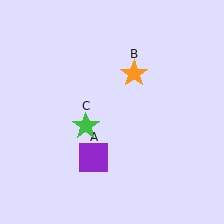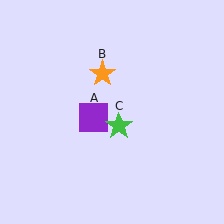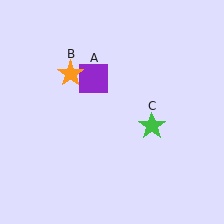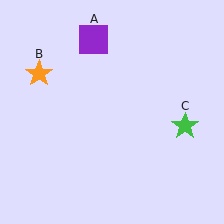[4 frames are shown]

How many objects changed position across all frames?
3 objects changed position: purple square (object A), orange star (object B), green star (object C).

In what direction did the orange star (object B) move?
The orange star (object B) moved left.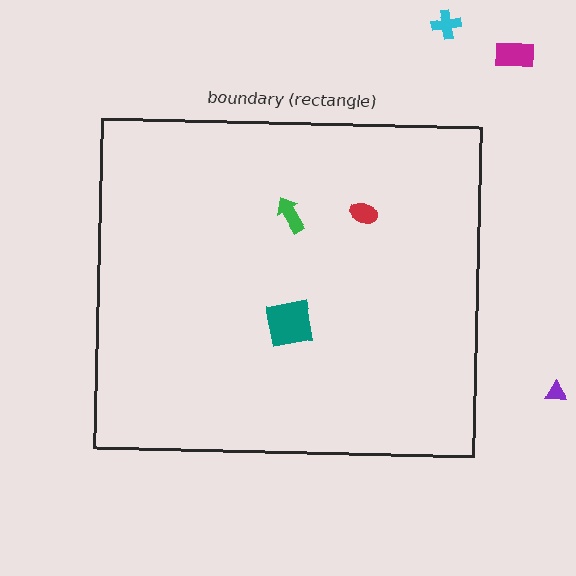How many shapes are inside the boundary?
3 inside, 3 outside.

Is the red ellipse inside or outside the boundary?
Inside.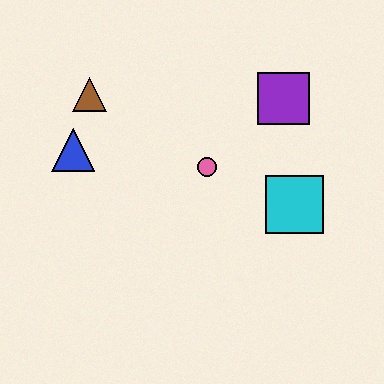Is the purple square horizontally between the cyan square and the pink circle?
Yes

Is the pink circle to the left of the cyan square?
Yes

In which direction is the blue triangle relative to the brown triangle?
The blue triangle is below the brown triangle.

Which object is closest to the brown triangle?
The blue triangle is closest to the brown triangle.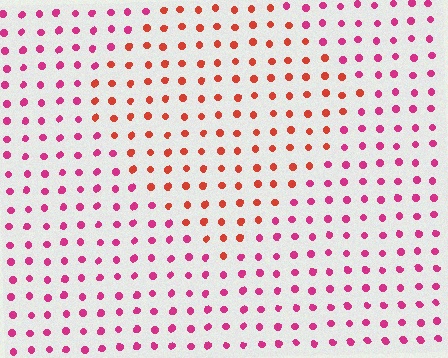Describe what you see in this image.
The image is filled with small magenta elements in a uniform arrangement. A diamond-shaped region is visible where the elements are tinted to a slightly different hue, forming a subtle color boundary.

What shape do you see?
I see a diamond.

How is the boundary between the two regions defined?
The boundary is defined purely by a slight shift in hue (about 38 degrees). Spacing, size, and orientation are identical on both sides.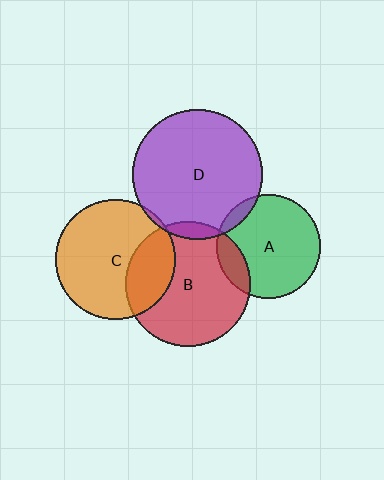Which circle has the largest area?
Circle D (purple).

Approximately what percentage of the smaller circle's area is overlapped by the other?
Approximately 10%.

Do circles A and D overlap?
Yes.